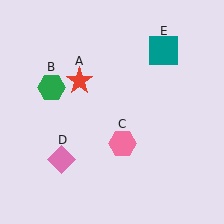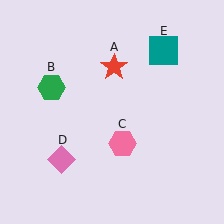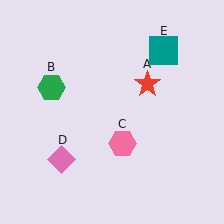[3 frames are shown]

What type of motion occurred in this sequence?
The red star (object A) rotated clockwise around the center of the scene.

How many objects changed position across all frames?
1 object changed position: red star (object A).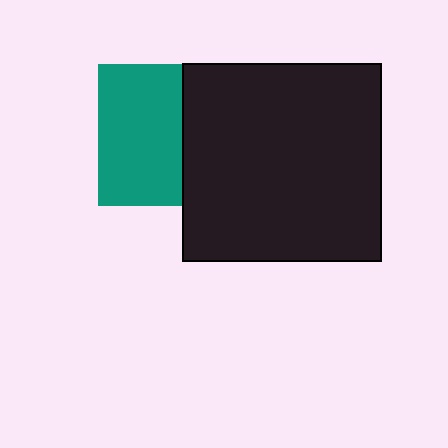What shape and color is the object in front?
The object in front is a black square.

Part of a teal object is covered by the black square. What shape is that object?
It is a square.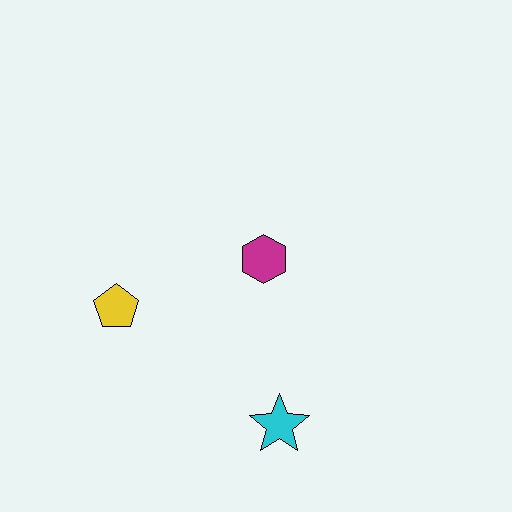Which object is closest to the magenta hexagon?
The yellow pentagon is closest to the magenta hexagon.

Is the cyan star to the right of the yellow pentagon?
Yes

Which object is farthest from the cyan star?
The yellow pentagon is farthest from the cyan star.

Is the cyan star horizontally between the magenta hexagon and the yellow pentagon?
No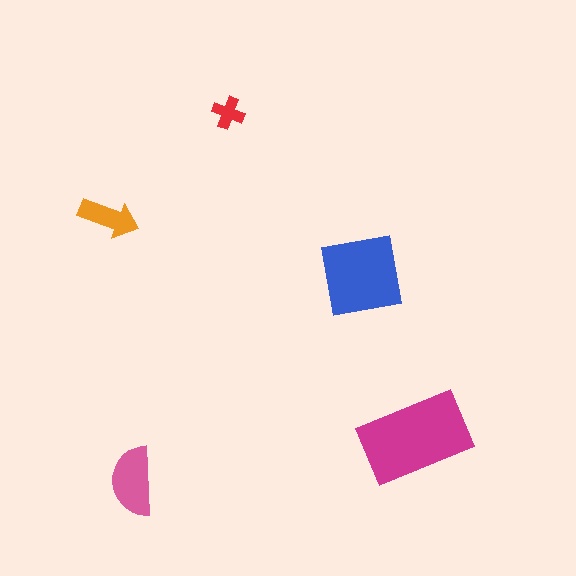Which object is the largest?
The magenta rectangle.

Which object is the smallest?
The red cross.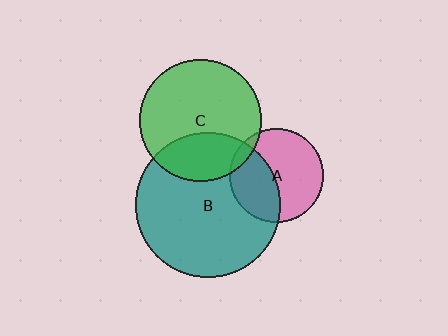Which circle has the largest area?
Circle B (teal).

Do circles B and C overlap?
Yes.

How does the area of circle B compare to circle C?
Approximately 1.4 times.